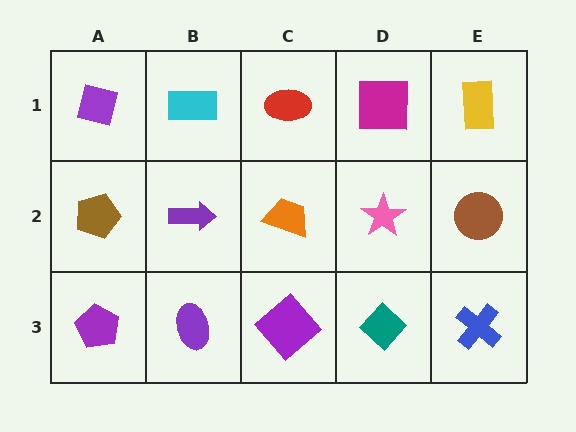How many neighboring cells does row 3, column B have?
3.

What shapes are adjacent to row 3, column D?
A pink star (row 2, column D), a purple diamond (row 3, column C), a blue cross (row 3, column E).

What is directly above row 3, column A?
A brown pentagon.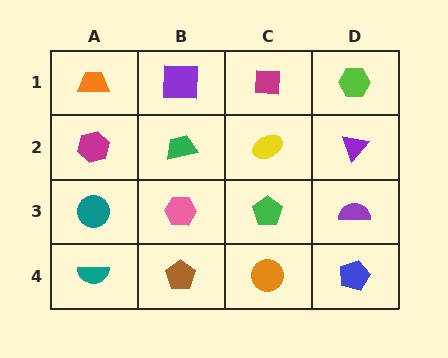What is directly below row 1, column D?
A purple triangle.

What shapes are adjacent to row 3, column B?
A green trapezoid (row 2, column B), a brown pentagon (row 4, column B), a teal circle (row 3, column A), a green pentagon (row 3, column C).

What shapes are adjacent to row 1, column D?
A purple triangle (row 2, column D), a magenta square (row 1, column C).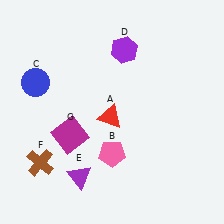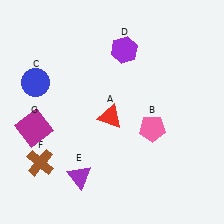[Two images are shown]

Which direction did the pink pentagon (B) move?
The pink pentagon (B) moved right.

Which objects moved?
The objects that moved are: the pink pentagon (B), the magenta square (G).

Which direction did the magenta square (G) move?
The magenta square (G) moved left.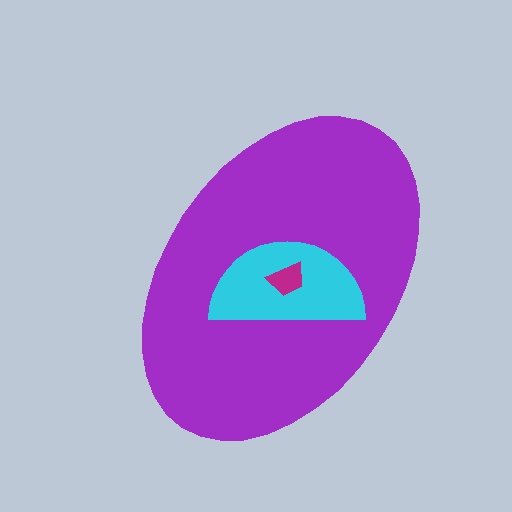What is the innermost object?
The magenta trapezoid.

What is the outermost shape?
The purple ellipse.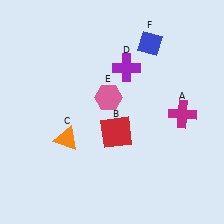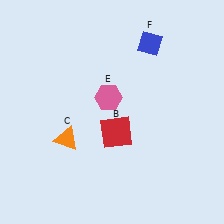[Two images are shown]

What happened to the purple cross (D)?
The purple cross (D) was removed in Image 2. It was in the top-right area of Image 1.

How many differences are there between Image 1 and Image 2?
There are 2 differences between the two images.